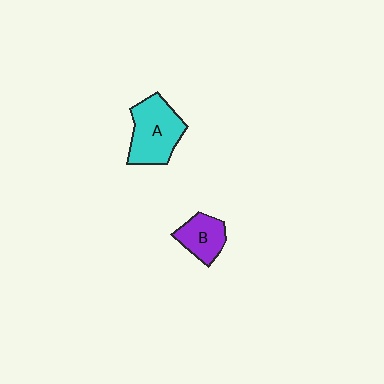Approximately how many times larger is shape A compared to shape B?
Approximately 1.7 times.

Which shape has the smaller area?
Shape B (purple).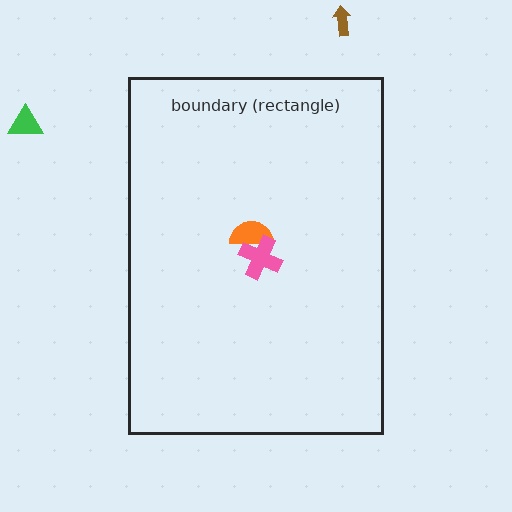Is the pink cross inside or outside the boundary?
Inside.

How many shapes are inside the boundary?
2 inside, 2 outside.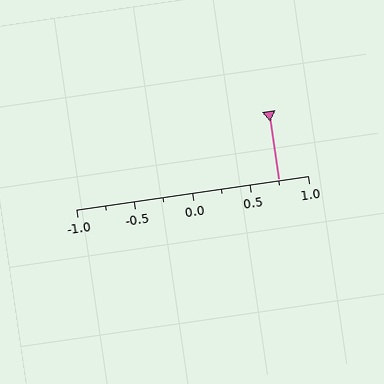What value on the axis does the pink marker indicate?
The marker indicates approximately 0.75.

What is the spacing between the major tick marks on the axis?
The major ticks are spaced 0.5 apart.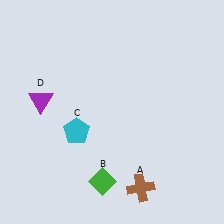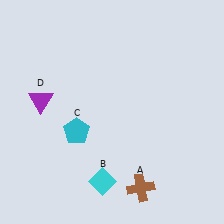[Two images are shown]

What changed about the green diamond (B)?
In Image 1, B is green. In Image 2, it changed to cyan.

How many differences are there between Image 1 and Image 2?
There is 1 difference between the two images.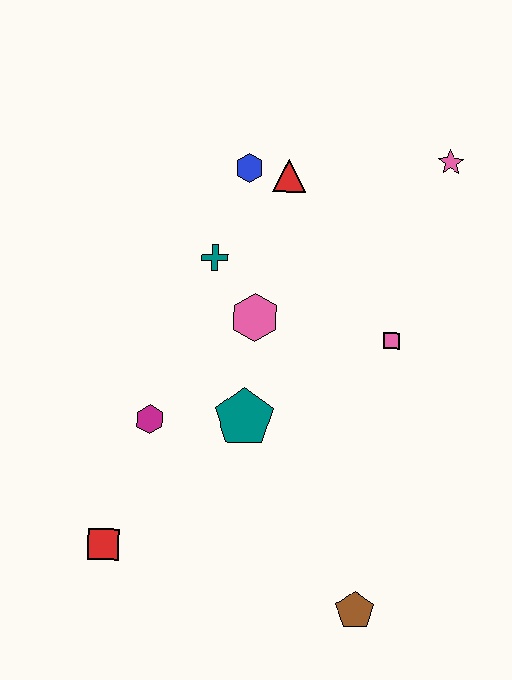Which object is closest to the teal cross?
The pink hexagon is closest to the teal cross.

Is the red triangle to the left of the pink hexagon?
No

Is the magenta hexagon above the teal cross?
No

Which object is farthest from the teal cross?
The brown pentagon is farthest from the teal cross.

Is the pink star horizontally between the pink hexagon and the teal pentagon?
No